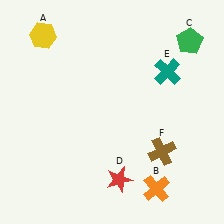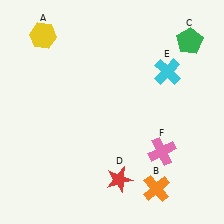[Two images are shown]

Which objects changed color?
E changed from teal to cyan. F changed from brown to pink.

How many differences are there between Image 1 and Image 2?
There are 2 differences between the two images.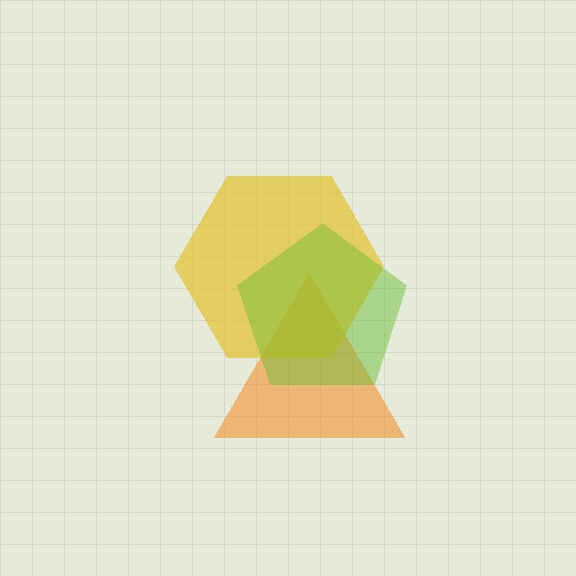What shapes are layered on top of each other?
The layered shapes are: an orange triangle, a yellow hexagon, a lime pentagon.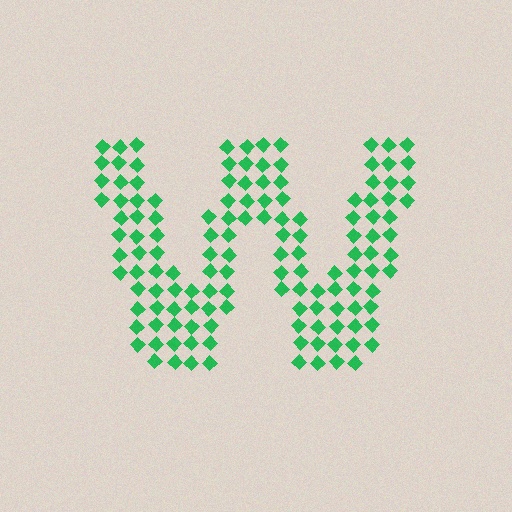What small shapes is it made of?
It is made of small diamonds.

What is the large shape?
The large shape is the letter W.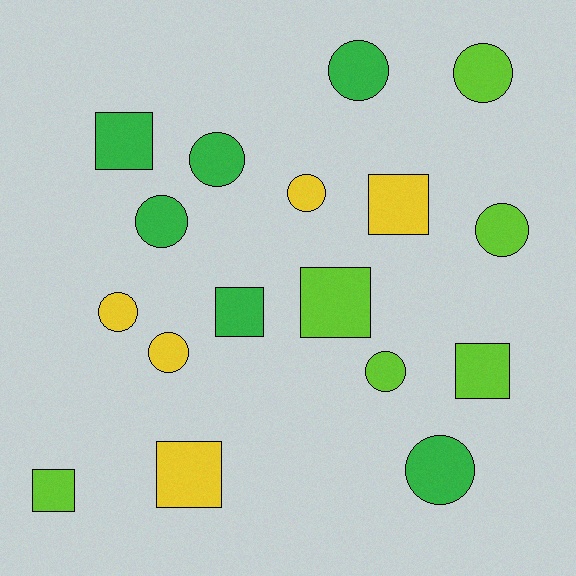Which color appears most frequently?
Lime, with 6 objects.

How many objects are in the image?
There are 17 objects.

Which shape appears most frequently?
Circle, with 10 objects.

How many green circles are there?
There are 4 green circles.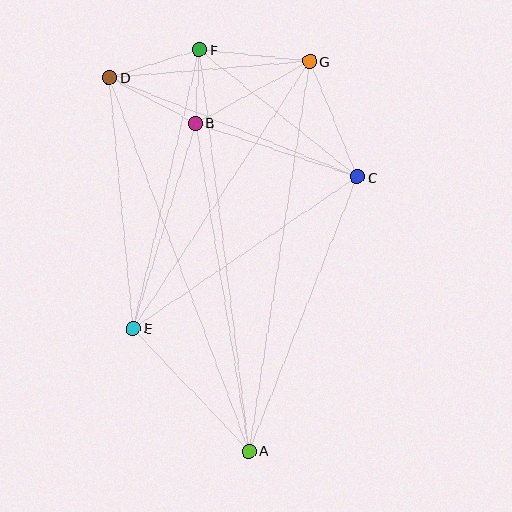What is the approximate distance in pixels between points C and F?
The distance between C and F is approximately 203 pixels.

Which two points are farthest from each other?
Points A and F are farthest from each other.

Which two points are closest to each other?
Points B and F are closest to each other.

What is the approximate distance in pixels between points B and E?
The distance between B and E is approximately 215 pixels.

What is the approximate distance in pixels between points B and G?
The distance between B and G is approximately 130 pixels.